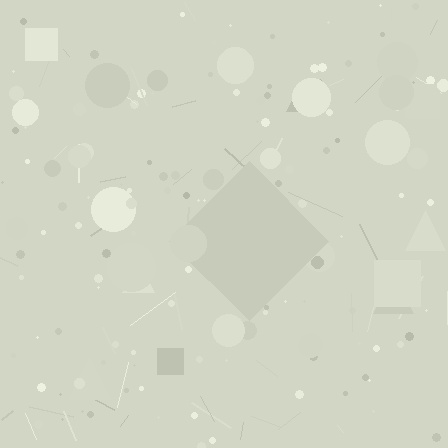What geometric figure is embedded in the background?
A diamond is embedded in the background.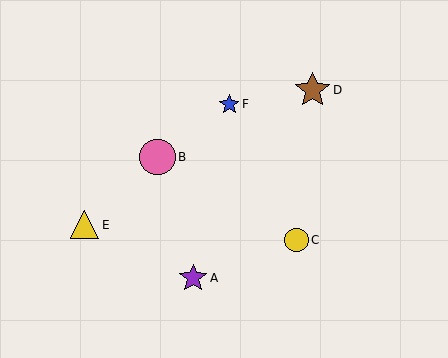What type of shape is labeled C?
Shape C is a yellow circle.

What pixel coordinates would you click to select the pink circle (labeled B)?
Click at (157, 157) to select the pink circle B.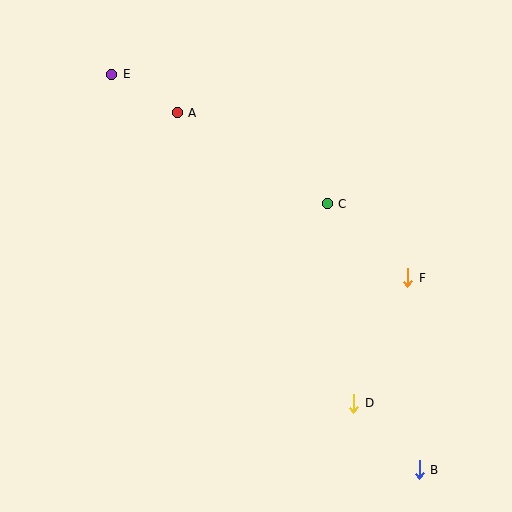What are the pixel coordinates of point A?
Point A is at (177, 113).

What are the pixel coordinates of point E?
Point E is at (112, 74).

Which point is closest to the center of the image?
Point C at (327, 204) is closest to the center.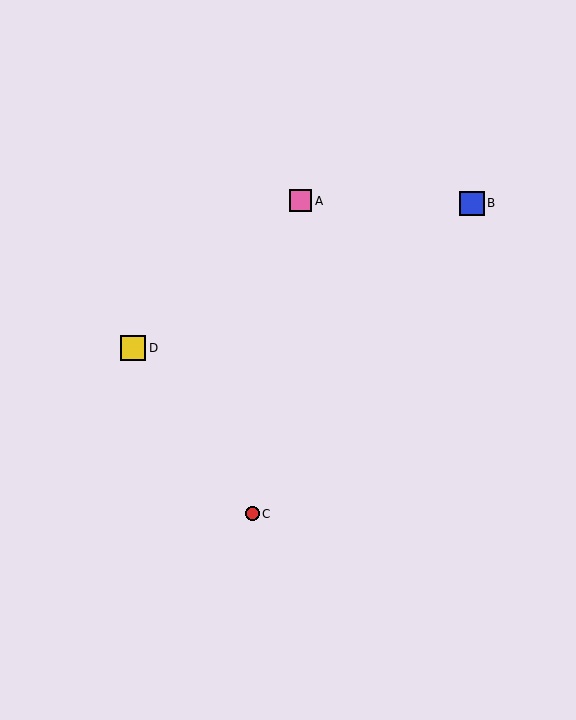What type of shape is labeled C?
Shape C is a red circle.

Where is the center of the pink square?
The center of the pink square is at (301, 201).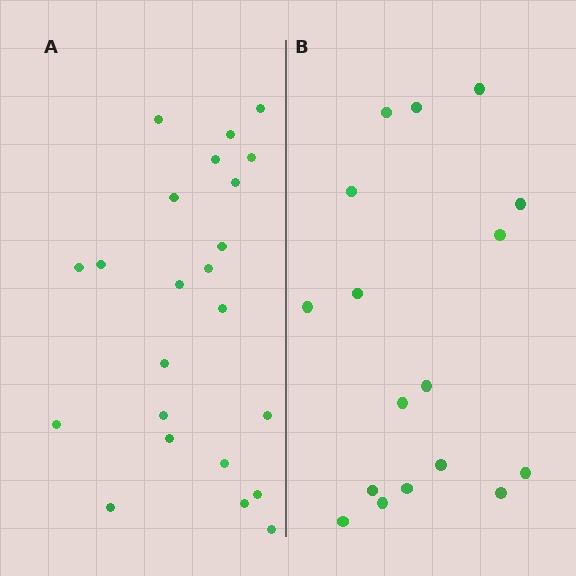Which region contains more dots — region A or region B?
Region A (the left region) has more dots.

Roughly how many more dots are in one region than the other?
Region A has about 6 more dots than region B.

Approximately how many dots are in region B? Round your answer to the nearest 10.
About 20 dots. (The exact count is 17, which rounds to 20.)